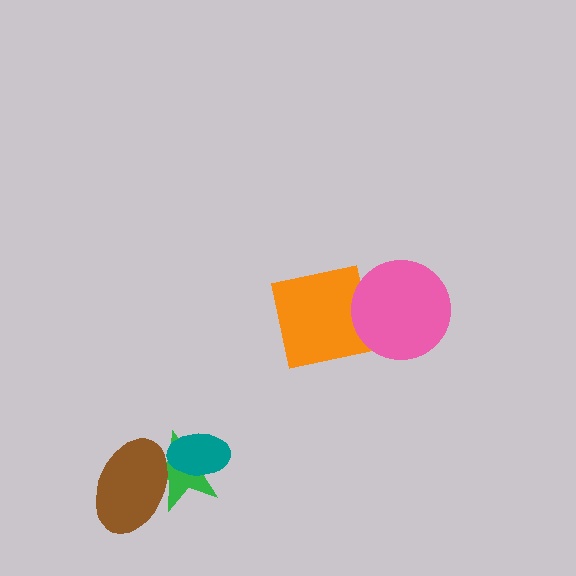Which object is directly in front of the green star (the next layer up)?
The brown ellipse is directly in front of the green star.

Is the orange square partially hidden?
Yes, it is partially covered by another shape.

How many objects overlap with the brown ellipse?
1 object overlaps with the brown ellipse.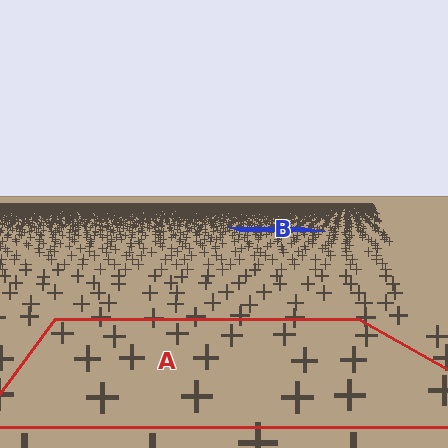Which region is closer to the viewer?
Region A is closer. The texture elements there are larger and more spread out.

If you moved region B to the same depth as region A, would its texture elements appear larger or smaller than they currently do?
They would appear larger. At a closer depth, the same texture elements are projected at a bigger on-screen size.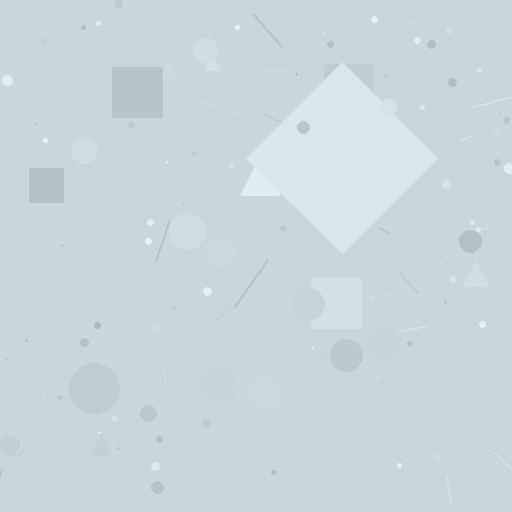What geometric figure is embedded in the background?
A diamond is embedded in the background.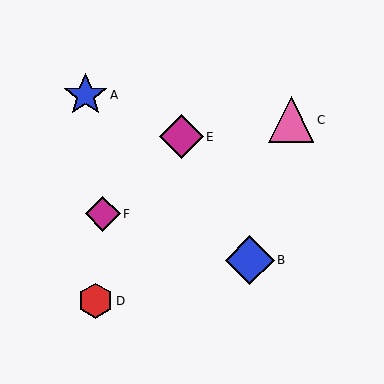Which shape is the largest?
The blue diamond (labeled B) is the largest.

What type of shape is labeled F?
Shape F is a magenta diamond.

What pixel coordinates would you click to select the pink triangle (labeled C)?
Click at (291, 120) to select the pink triangle C.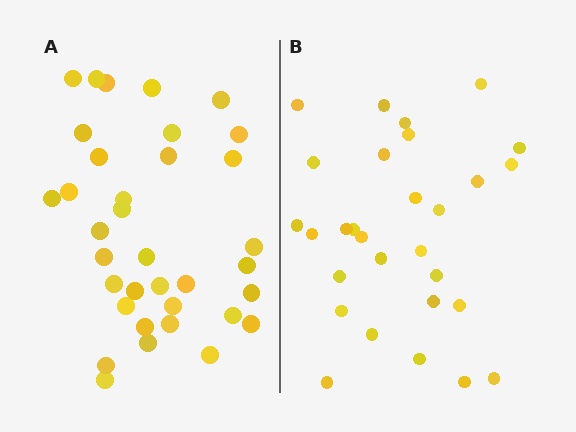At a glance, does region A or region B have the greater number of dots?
Region A (the left region) has more dots.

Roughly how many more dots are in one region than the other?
Region A has about 6 more dots than region B.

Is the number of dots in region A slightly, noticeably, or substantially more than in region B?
Region A has only slightly more — the two regions are fairly close. The ratio is roughly 1.2 to 1.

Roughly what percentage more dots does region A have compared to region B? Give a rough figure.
About 20% more.